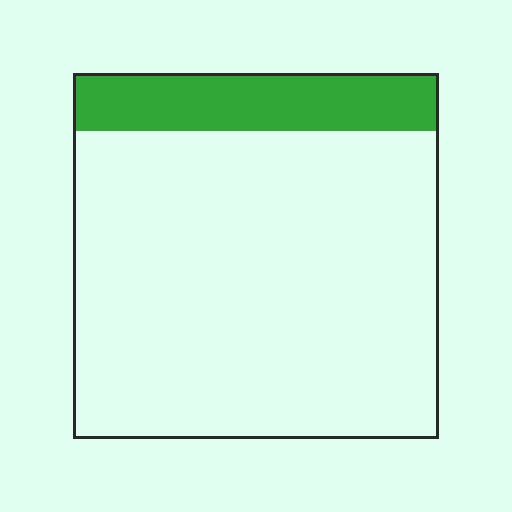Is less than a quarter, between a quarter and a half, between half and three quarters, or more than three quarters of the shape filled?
Less than a quarter.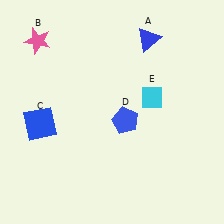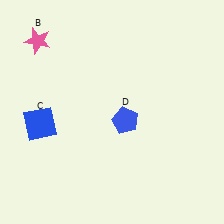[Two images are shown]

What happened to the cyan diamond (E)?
The cyan diamond (E) was removed in Image 2. It was in the top-right area of Image 1.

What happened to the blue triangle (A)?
The blue triangle (A) was removed in Image 2. It was in the top-right area of Image 1.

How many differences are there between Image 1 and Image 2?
There are 2 differences between the two images.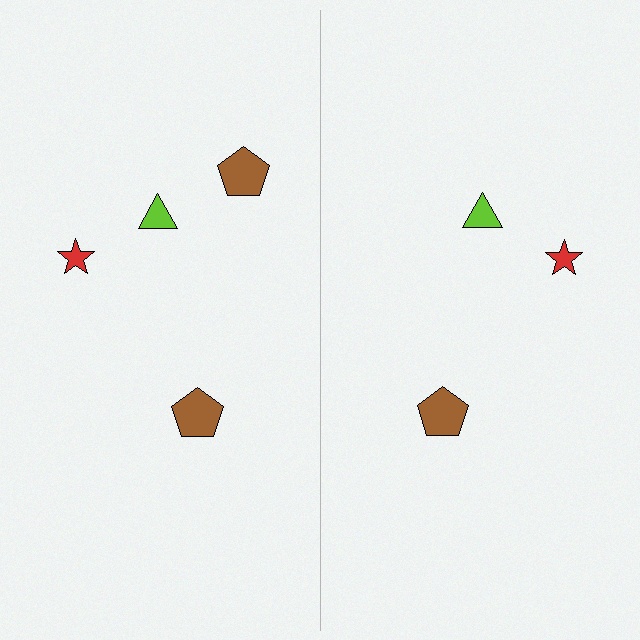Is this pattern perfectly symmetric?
No, the pattern is not perfectly symmetric. A brown pentagon is missing from the right side.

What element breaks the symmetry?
A brown pentagon is missing from the right side.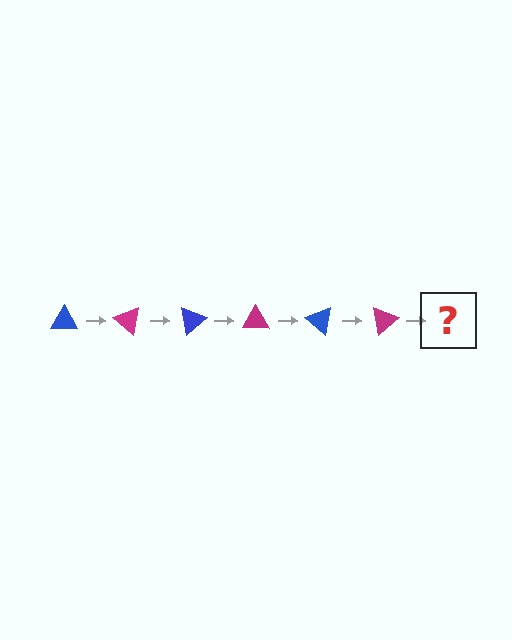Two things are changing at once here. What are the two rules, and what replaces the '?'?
The two rules are that it rotates 40 degrees each step and the color cycles through blue and magenta. The '?' should be a blue triangle, rotated 240 degrees from the start.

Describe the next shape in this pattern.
It should be a blue triangle, rotated 240 degrees from the start.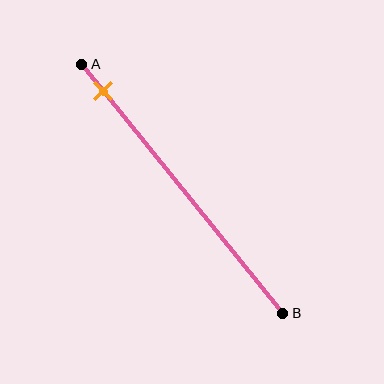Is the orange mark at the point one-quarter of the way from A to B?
No, the mark is at about 10% from A, not at the 25% one-quarter point.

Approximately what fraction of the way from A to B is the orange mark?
The orange mark is approximately 10% of the way from A to B.